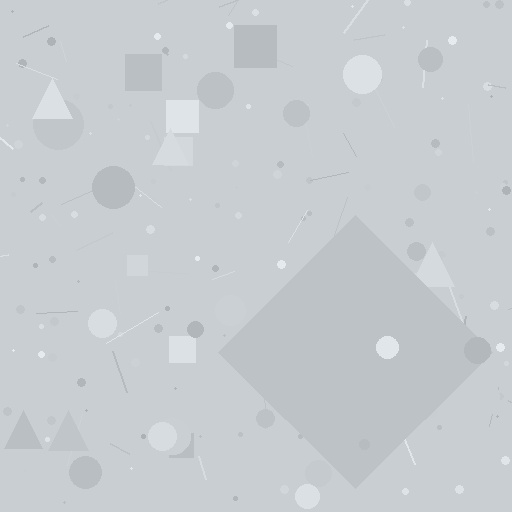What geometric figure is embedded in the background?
A diamond is embedded in the background.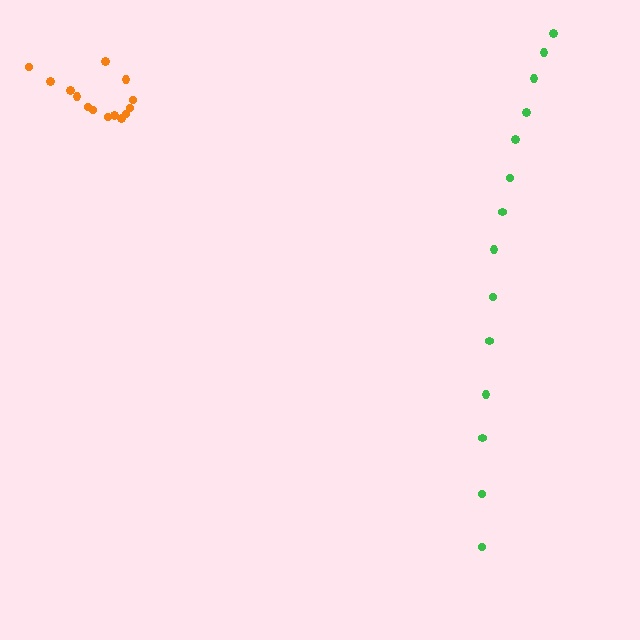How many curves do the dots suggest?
There are 2 distinct paths.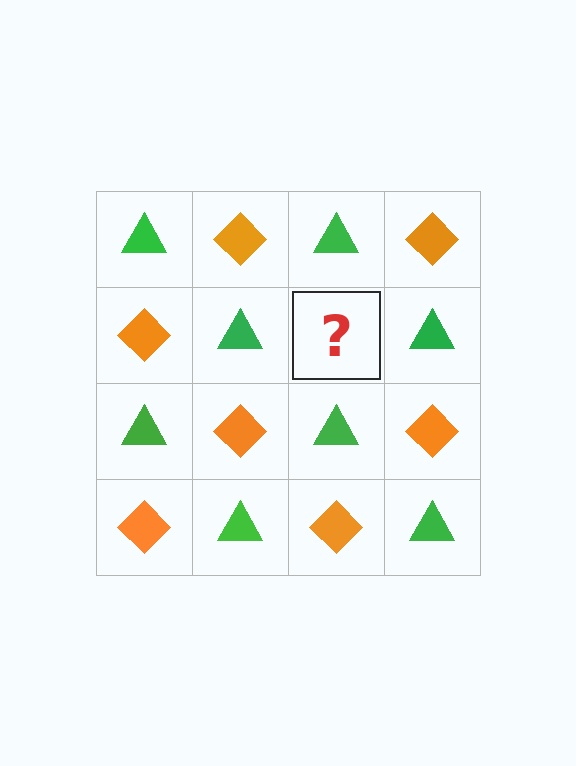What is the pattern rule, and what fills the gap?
The rule is that it alternates green triangle and orange diamond in a checkerboard pattern. The gap should be filled with an orange diamond.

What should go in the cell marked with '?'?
The missing cell should contain an orange diamond.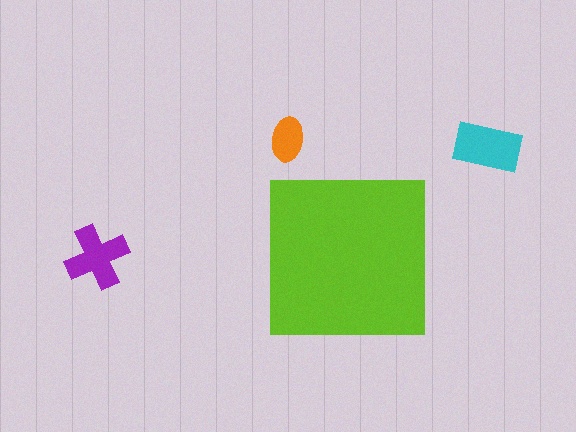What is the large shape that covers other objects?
A lime square.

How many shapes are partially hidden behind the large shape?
0 shapes are partially hidden.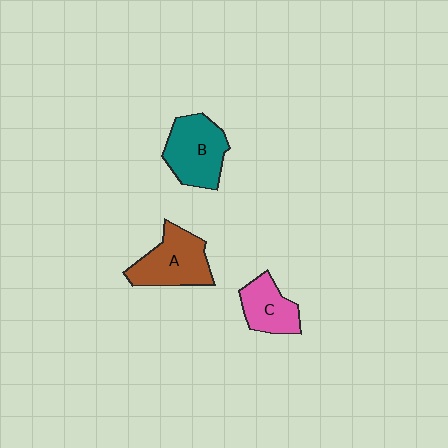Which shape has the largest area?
Shape B (teal).